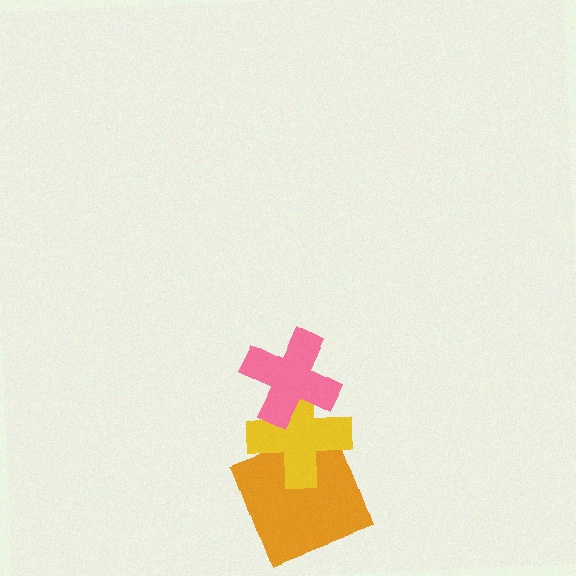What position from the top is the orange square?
The orange square is 3rd from the top.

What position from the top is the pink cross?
The pink cross is 1st from the top.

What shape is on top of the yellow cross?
The pink cross is on top of the yellow cross.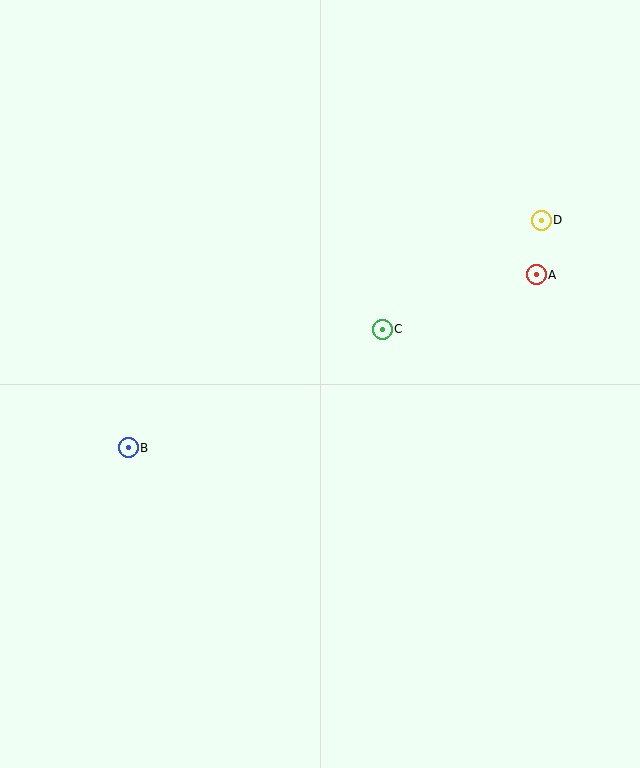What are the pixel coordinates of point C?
Point C is at (382, 329).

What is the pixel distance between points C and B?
The distance between C and B is 280 pixels.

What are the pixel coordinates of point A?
Point A is at (536, 275).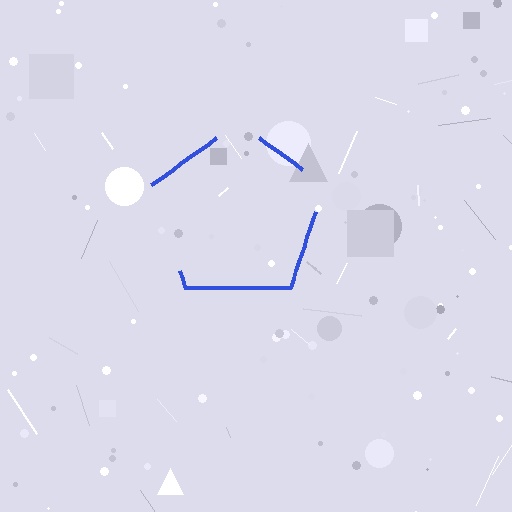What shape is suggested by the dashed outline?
The dashed outline suggests a pentagon.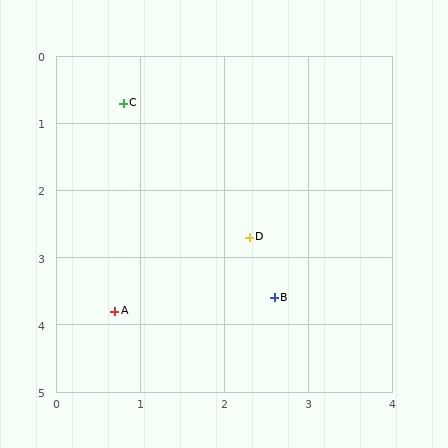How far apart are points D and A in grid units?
Points D and A are about 1.9 grid units apart.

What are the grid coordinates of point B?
Point B is at approximately (2.6, 3.6).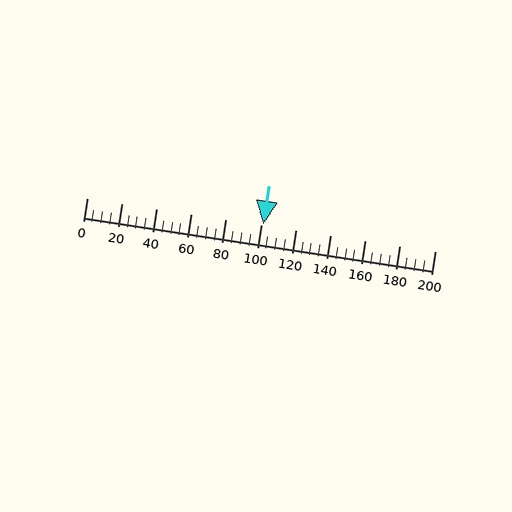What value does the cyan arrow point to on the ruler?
The cyan arrow points to approximately 101.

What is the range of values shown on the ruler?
The ruler shows values from 0 to 200.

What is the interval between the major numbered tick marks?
The major tick marks are spaced 20 units apart.